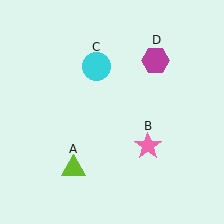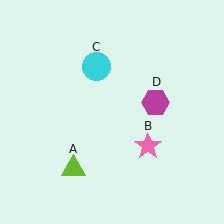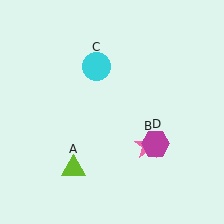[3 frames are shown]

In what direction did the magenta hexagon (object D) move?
The magenta hexagon (object D) moved down.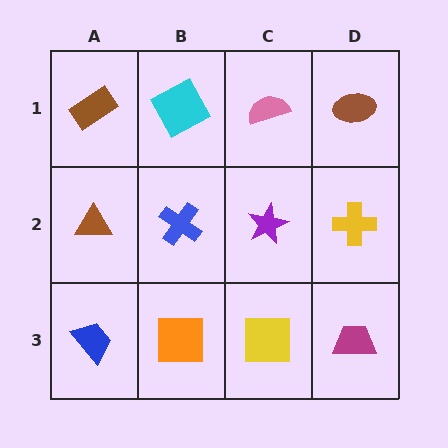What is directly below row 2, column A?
A blue trapezoid.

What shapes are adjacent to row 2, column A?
A brown rectangle (row 1, column A), a blue trapezoid (row 3, column A), a blue cross (row 2, column B).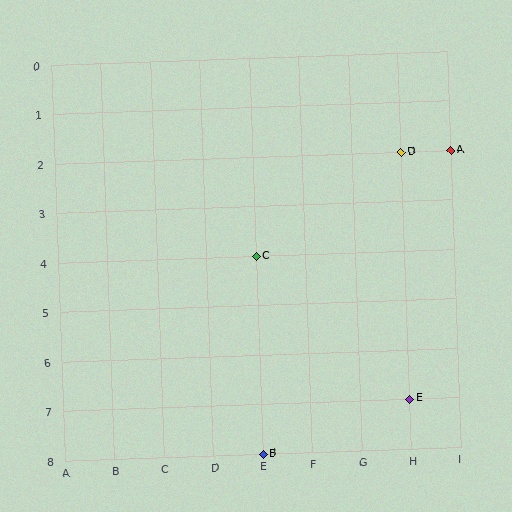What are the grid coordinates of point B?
Point B is at grid coordinates (E, 8).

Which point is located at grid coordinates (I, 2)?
Point A is at (I, 2).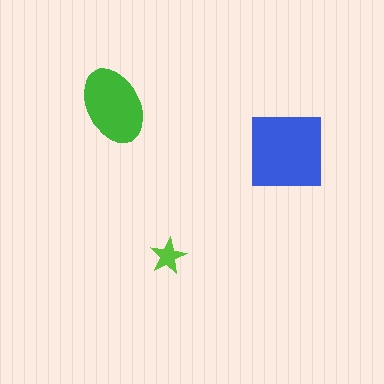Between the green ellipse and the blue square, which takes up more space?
The blue square.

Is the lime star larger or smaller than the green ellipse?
Smaller.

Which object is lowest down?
The lime star is bottommost.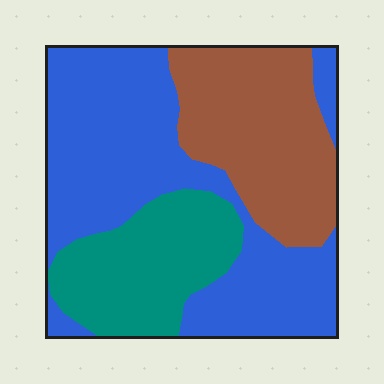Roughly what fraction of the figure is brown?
Brown takes up about one quarter (1/4) of the figure.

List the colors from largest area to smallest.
From largest to smallest: blue, brown, teal.